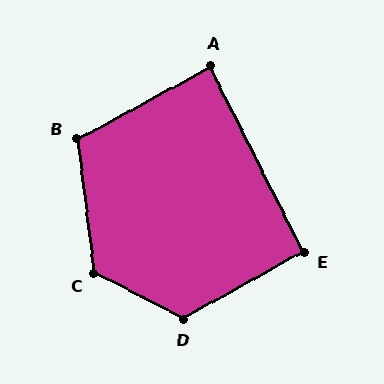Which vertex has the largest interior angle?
C, at approximately 125 degrees.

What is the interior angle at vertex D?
Approximately 124 degrees (obtuse).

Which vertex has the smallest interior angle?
A, at approximately 88 degrees.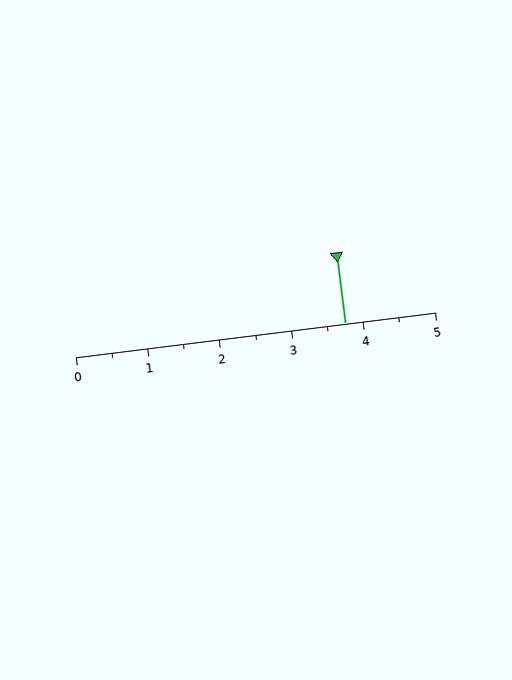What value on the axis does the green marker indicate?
The marker indicates approximately 3.8.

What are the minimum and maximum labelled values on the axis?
The axis runs from 0 to 5.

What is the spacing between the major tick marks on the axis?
The major ticks are spaced 1 apart.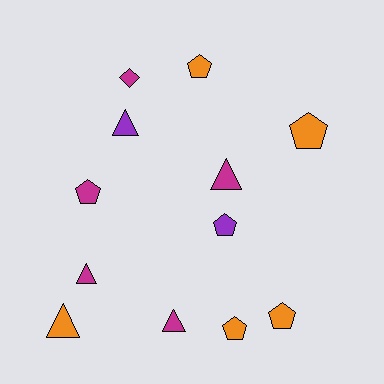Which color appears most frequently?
Orange, with 5 objects.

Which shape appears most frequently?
Pentagon, with 6 objects.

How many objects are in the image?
There are 12 objects.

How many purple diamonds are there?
There are no purple diamonds.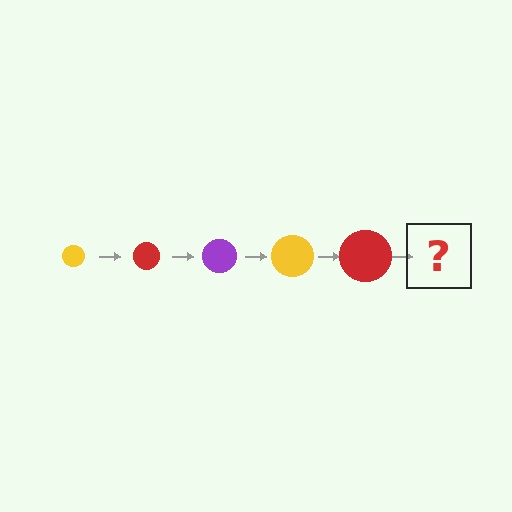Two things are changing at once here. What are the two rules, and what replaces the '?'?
The two rules are that the circle grows larger each step and the color cycles through yellow, red, and purple. The '?' should be a purple circle, larger than the previous one.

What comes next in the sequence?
The next element should be a purple circle, larger than the previous one.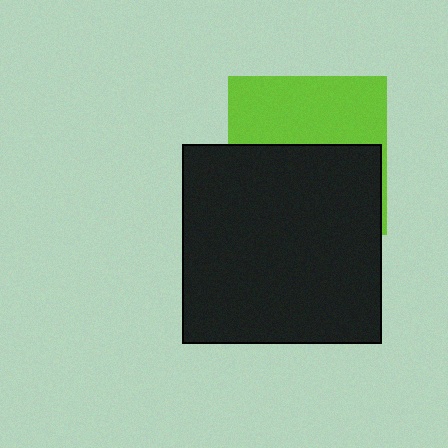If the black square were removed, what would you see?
You would see the complete lime square.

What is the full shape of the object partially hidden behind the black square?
The partially hidden object is a lime square.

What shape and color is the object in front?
The object in front is a black square.